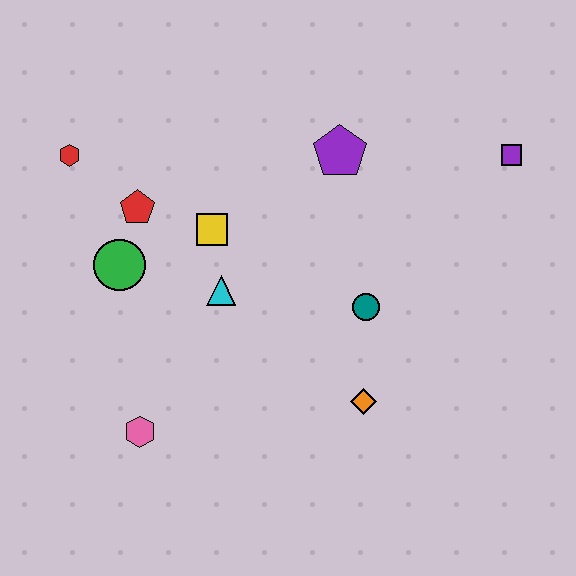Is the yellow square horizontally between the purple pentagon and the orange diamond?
No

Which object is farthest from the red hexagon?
The purple square is farthest from the red hexagon.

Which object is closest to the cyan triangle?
The yellow square is closest to the cyan triangle.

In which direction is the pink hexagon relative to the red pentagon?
The pink hexagon is below the red pentagon.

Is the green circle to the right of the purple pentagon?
No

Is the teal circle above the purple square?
No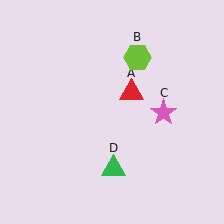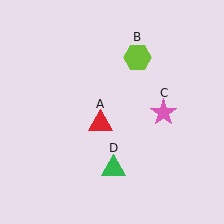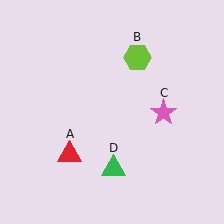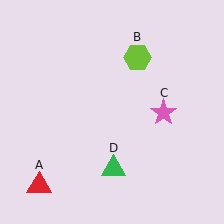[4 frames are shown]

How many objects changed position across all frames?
1 object changed position: red triangle (object A).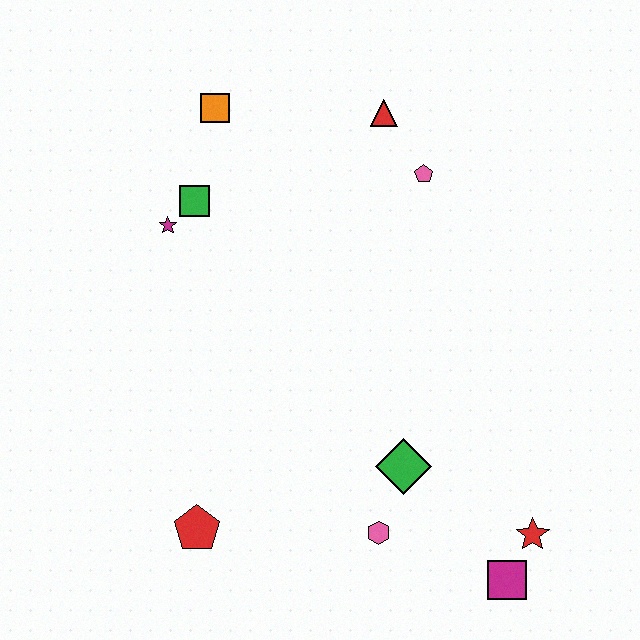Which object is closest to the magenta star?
The green square is closest to the magenta star.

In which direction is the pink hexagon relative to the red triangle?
The pink hexagon is below the red triangle.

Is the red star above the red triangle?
No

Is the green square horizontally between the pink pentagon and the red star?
No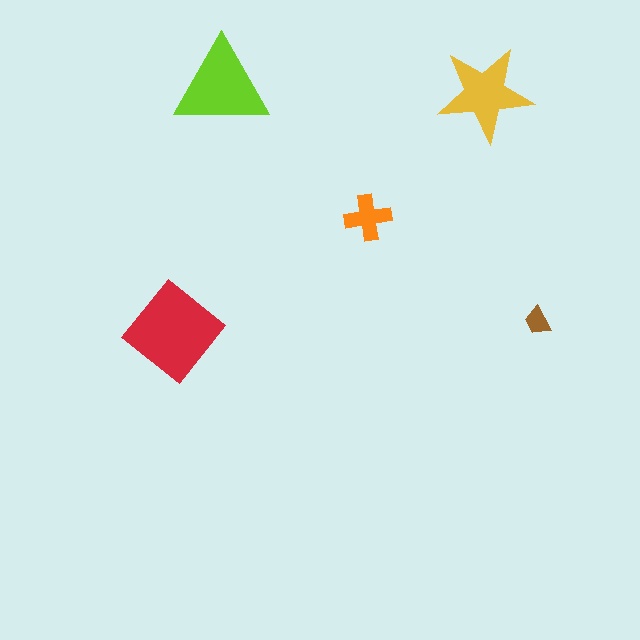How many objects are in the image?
There are 5 objects in the image.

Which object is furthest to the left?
The red diamond is leftmost.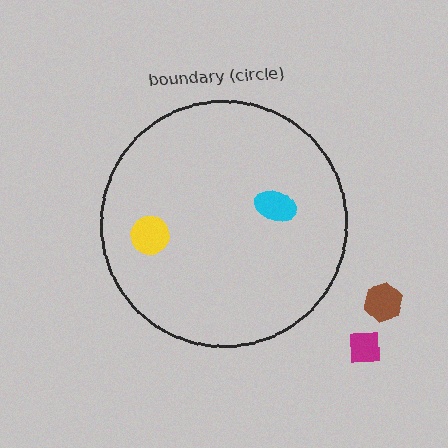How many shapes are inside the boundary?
2 inside, 2 outside.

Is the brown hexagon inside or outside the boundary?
Outside.